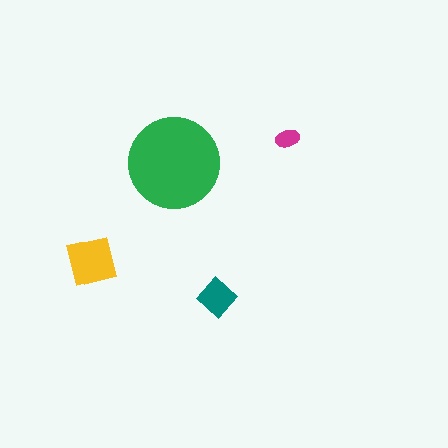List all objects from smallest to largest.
The magenta ellipse, the teal diamond, the yellow square, the green circle.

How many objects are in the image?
There are 4 objects in the image.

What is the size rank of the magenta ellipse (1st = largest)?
4th.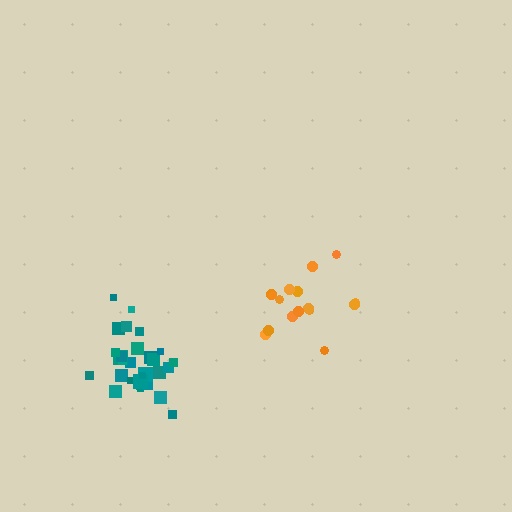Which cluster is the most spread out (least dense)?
Orange.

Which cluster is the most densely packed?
Teal.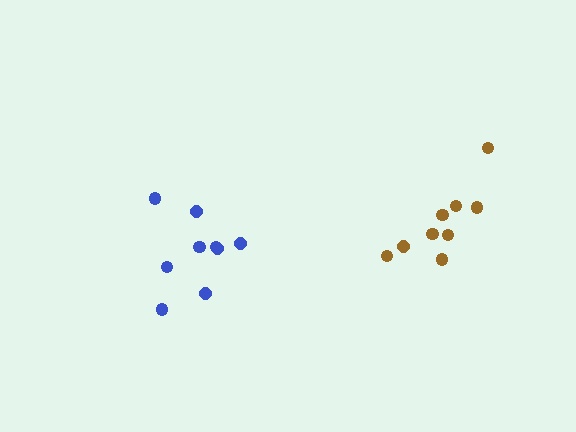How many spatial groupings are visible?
There are 2 spatial groupings.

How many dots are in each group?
Group 1: 9 dots, Group 2: 9 dots (18 total).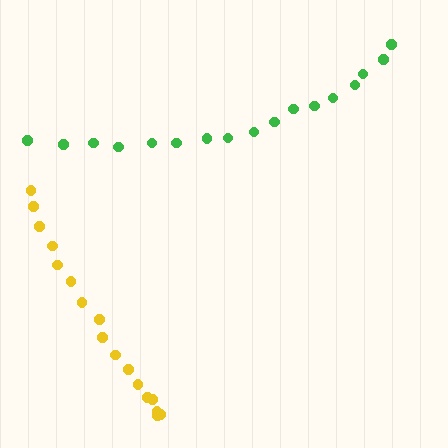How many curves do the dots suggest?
There are 2 distinct paths.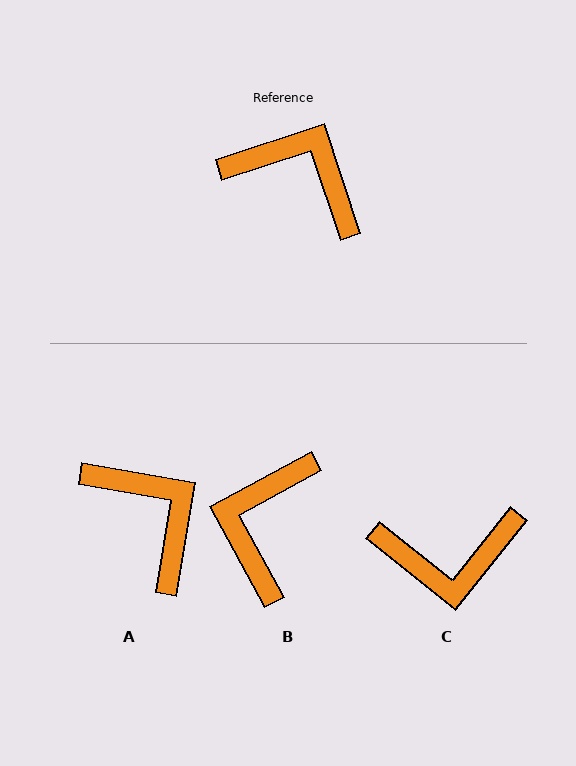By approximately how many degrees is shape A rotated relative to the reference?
Approximately 28 degrees clockwise.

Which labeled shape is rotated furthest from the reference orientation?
C, about 147 degrees away.